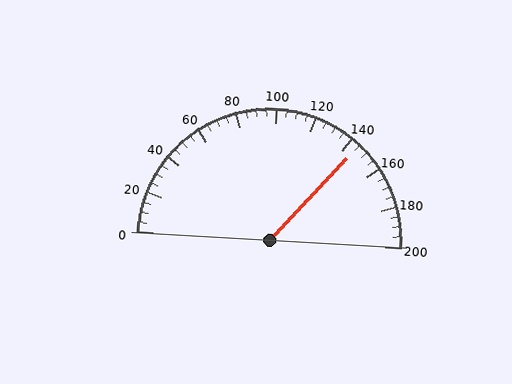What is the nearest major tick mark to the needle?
The nearest major tick mark is 140.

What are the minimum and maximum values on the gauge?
The gauge ranges from 0 to 200.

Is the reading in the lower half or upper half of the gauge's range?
The reading is in the upper half of the range (0 to 200).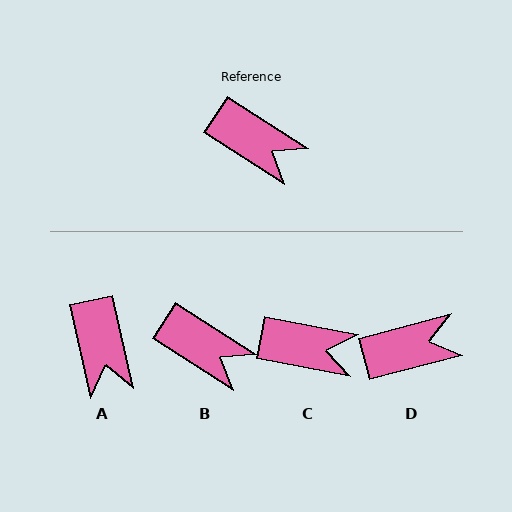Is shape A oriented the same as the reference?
No, it is off by about 45 degrees.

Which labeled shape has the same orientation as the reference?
B.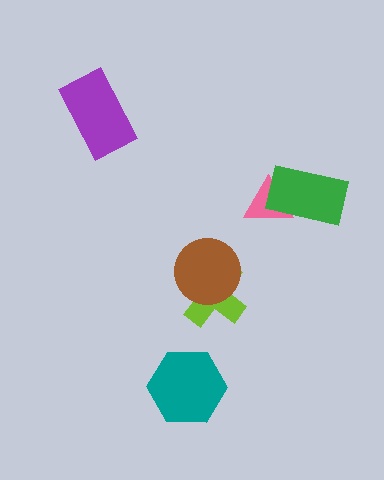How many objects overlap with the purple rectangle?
0 objects overlap with the purple rectangle.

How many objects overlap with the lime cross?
1 object overlaps with the lime cross.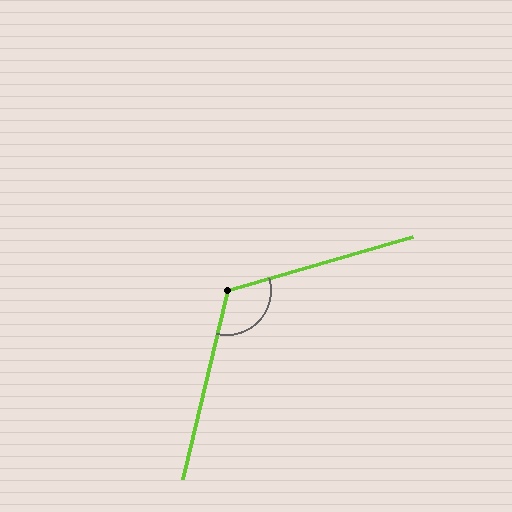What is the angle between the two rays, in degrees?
Approximately 120 degrees.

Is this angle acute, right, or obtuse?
It is obtuse.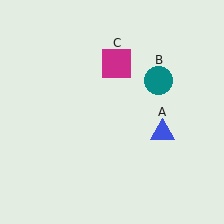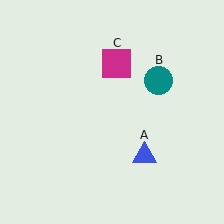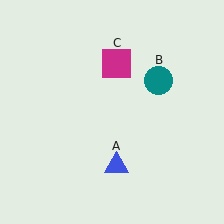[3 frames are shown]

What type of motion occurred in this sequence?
The blue triangle (object A) rotated clockwise around the center of the scene.